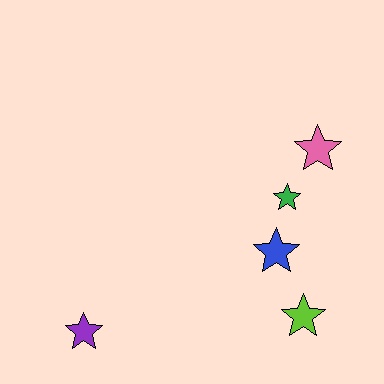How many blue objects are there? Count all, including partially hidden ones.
There is 1 blue object.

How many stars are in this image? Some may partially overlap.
There are 5 stars.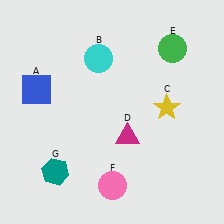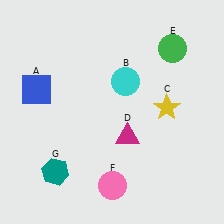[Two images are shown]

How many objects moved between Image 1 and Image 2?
1 object moved between the two images.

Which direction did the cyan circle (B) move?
The cyan circle (B) moved right.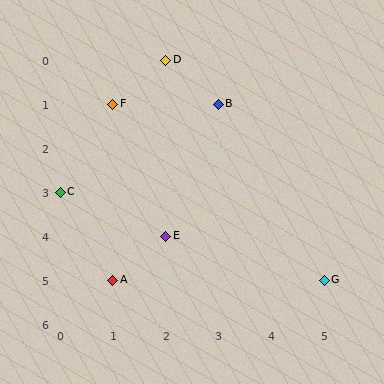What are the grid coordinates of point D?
Point D is at grid coordinates (2, 0).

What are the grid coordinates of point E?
Point E is at grid coordinates (2, 4).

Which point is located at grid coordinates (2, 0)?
Point D is at (2, 0).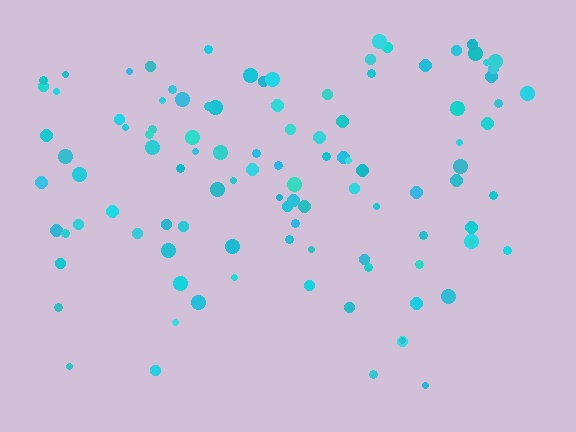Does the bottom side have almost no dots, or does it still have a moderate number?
Still a moderate number, just noticeably fewer than the top.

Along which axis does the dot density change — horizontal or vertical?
Vertical.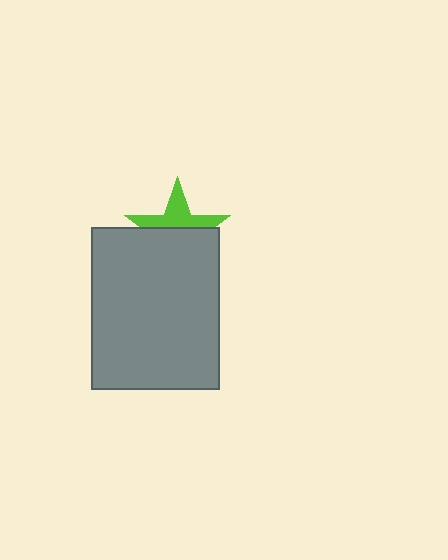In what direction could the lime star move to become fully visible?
The lime star could move up. That would shift it out from behind the gray rectangle entirely.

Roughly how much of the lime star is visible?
A small part of it is visible (roughly 44%).